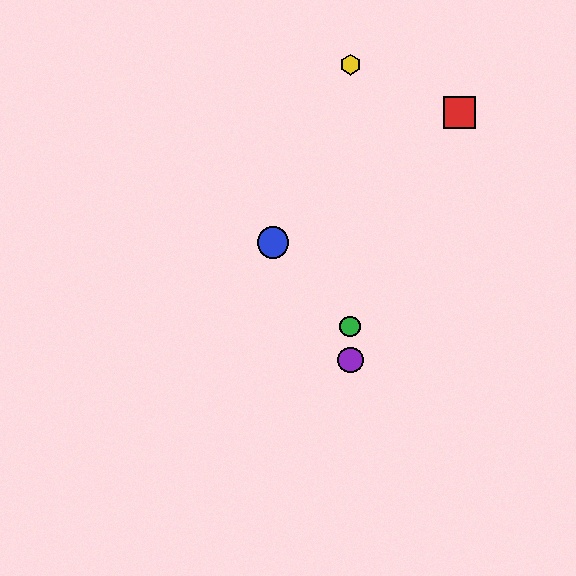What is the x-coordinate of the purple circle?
The purple circle is at x≈350.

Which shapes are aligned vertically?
The green circle, the yellow hexagon, the purple circle are aligned vertically.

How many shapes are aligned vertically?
3 shapes (the green circle, the yellow hexagon, the purple circle) are aligned vertically.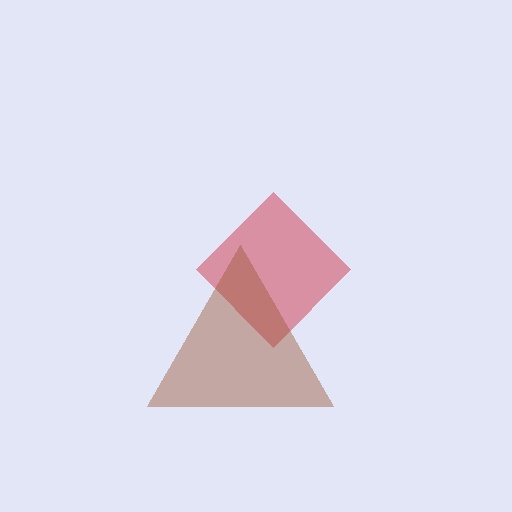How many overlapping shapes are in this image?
There are 2 overlapping shapes in the image.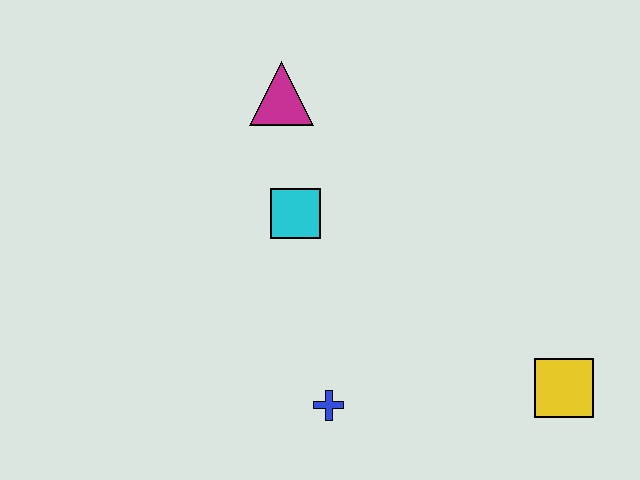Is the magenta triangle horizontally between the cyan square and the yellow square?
No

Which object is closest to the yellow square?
The blue cross is closest to the yellow square.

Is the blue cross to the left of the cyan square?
No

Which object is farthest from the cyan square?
The yellow square is farthest from the cyan square.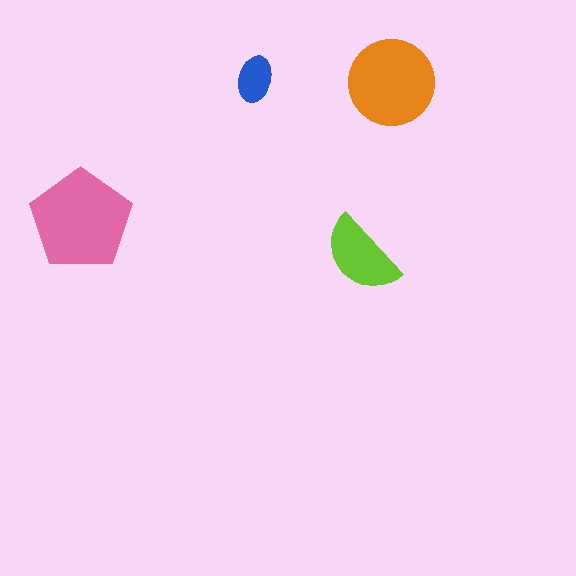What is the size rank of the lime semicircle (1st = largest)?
3rd.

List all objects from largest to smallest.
The pink pentagon, the orange circle, the lime semicircle, the blue ellipse.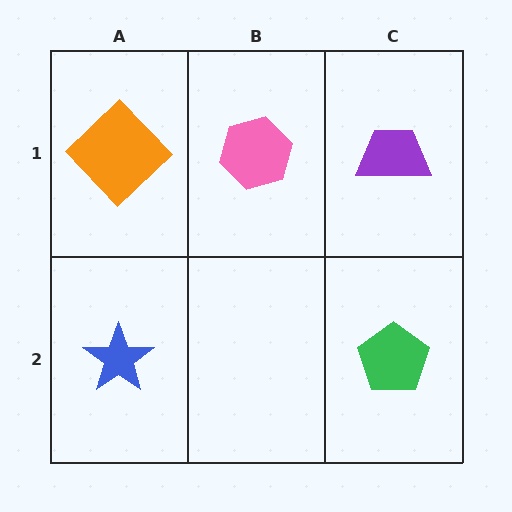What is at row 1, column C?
A purple trapezoid.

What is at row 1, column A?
An orange diamond.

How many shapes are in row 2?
2 shapes.